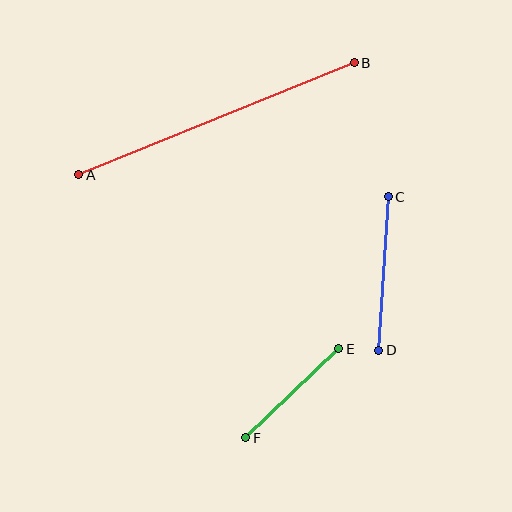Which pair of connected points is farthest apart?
Points A and B are farthest apart.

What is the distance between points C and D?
The distance is approximately 154 pixels.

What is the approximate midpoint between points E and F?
The midpoint is at approximately (292, 393) pixels.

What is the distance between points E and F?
The distance is approximately 129 pixels.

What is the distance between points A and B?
The distance is approximately 298 pixels.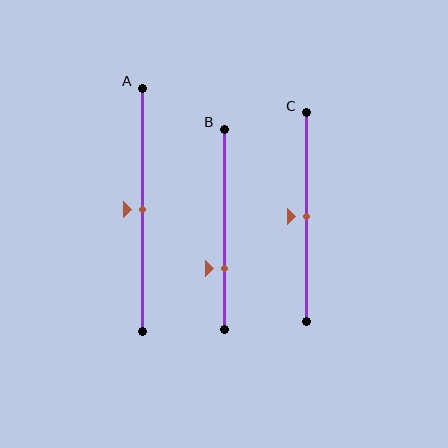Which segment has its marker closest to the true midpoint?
Segment A has its marker closest to the true midpoint.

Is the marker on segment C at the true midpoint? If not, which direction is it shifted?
Yes, the marker on segment C is at the true midpoint.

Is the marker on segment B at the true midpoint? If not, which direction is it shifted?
No, the marker on segment B is shifted downward by about 20% of the segment length.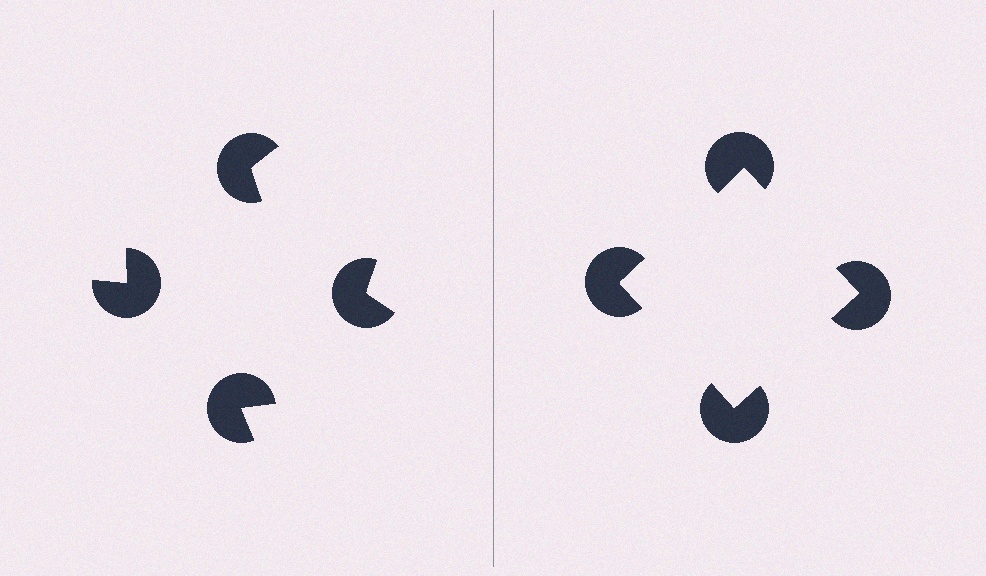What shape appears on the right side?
An illusory square.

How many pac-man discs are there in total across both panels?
8 — 4 on each side.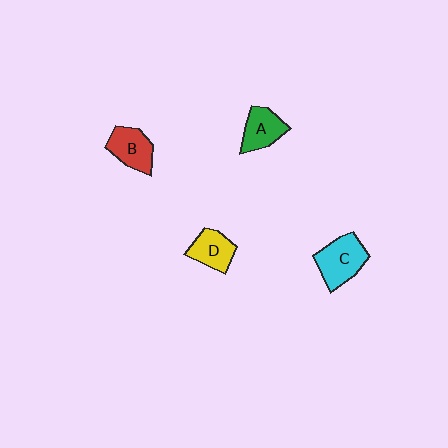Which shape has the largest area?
Shape C (cyan).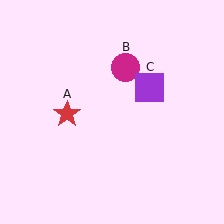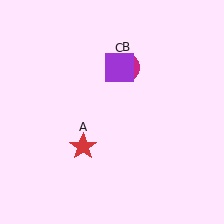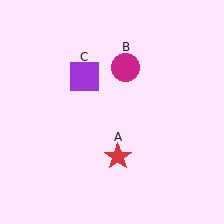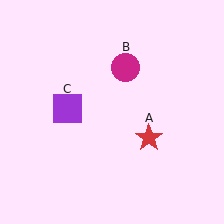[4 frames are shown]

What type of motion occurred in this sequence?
The red star (object A), purple square (object C) rotated counterclockwise around the center of the scene.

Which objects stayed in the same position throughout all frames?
Magenta circle (object B) remained stationary.